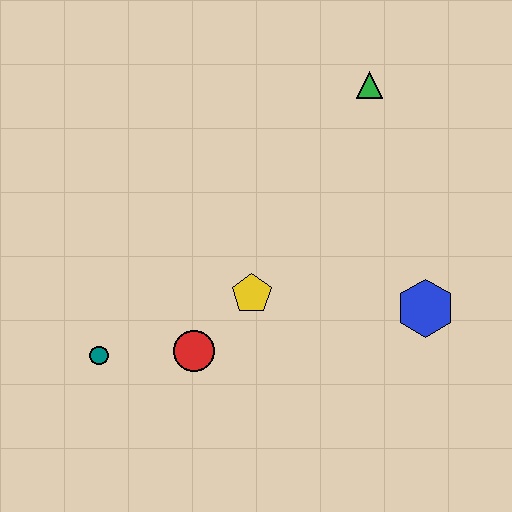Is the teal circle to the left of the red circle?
Yes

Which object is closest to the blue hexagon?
The yellow pentagon is closest to the blue hexagon.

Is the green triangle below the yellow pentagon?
No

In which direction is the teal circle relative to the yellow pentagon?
The teal circle is to the left of the yellow pentagon.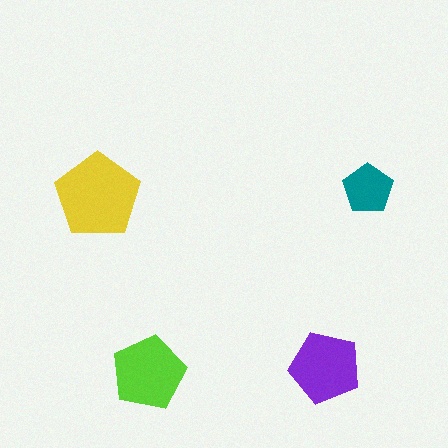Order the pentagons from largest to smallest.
the yellow one, the lime one, the purple one, the teal one.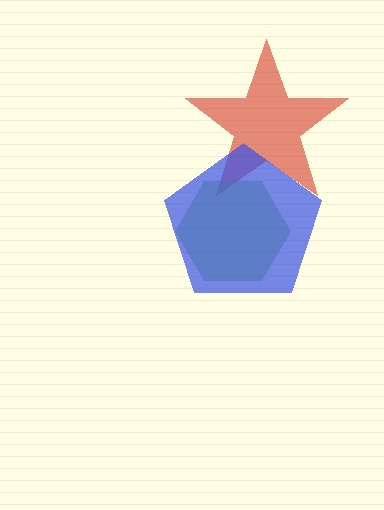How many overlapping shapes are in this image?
There are 3 overlapping shapes in the image.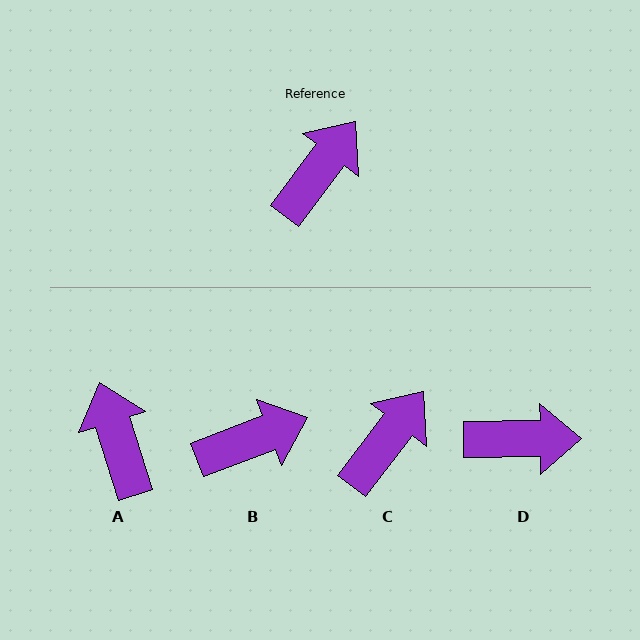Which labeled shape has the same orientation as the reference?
C.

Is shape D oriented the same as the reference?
No, it is off by about 52 degrees.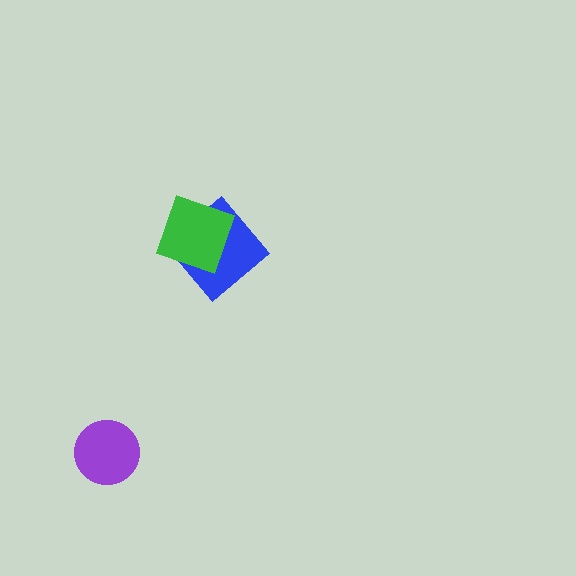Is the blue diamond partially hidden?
Yes, it is partially covered by another shape.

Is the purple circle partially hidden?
No, no other shape covers it.